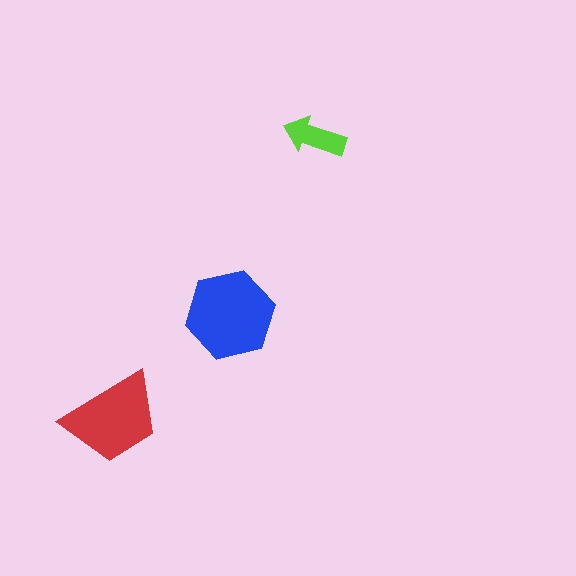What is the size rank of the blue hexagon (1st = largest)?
1st.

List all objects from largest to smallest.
The blue hexagon, the red trapezoid, the lime arrow.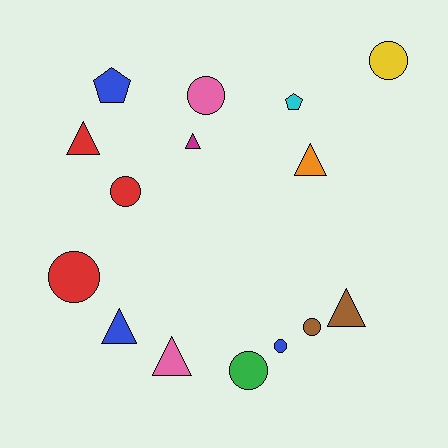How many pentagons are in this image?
There are 2 pentagons.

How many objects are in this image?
There are 15 objects.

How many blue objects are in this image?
There are 3 blue objects.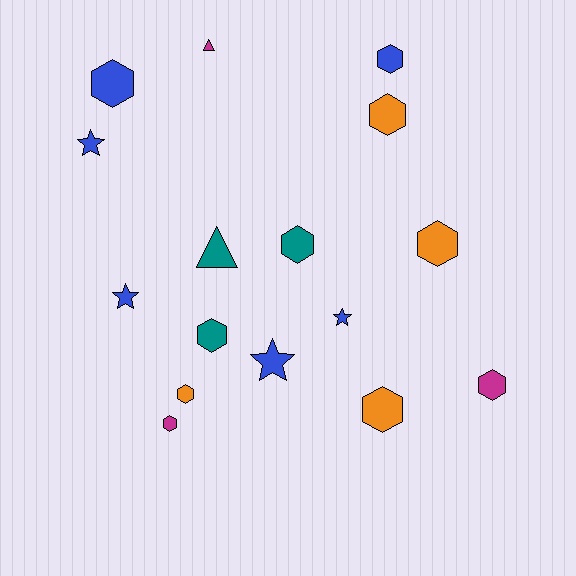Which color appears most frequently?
Blue, with 6 objects.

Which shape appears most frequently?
Hexagon, with 10 objects.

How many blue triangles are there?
There are no blue triangles.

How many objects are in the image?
There are 16 objects.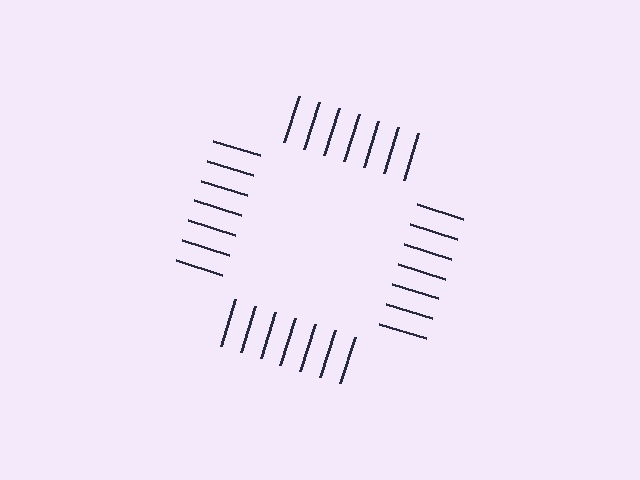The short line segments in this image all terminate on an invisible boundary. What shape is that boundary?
An illusory square — the line segments terminate on its edges but no continuous stroke is drawn.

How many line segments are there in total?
28 — 7 along each of the 4 edges.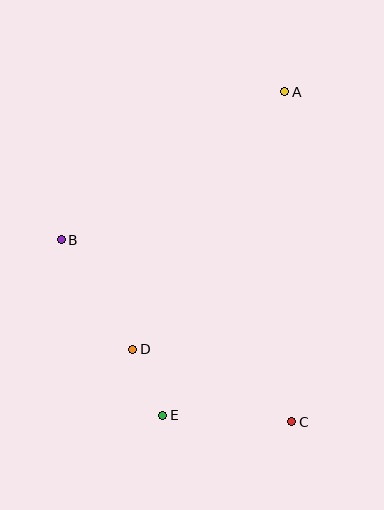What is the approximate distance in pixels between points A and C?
The distance between A and C is approximately 330 pixels.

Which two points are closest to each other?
Points D and E are closest to each other.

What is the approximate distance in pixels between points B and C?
The distance between B and C is approximately 294 pixels.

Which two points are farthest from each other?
Points A and E are farthest from each other.